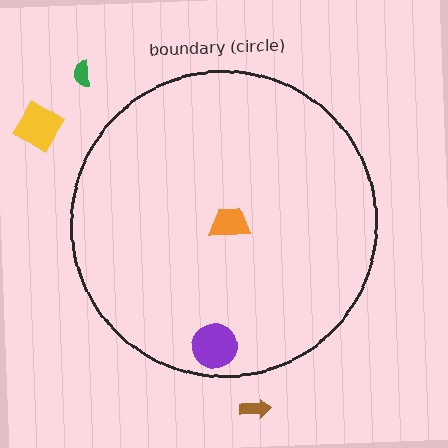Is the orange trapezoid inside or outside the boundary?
Inside.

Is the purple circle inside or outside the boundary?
Inside.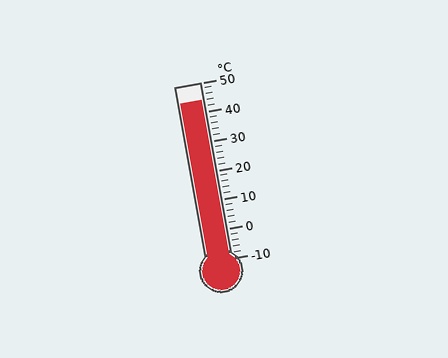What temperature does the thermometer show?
The thermometer shows approximately 44°C.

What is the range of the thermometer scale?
The thermometer scale ranges from -10°C to 50°C.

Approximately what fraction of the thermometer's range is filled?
The thermometer is filled to approximately 90% of its range.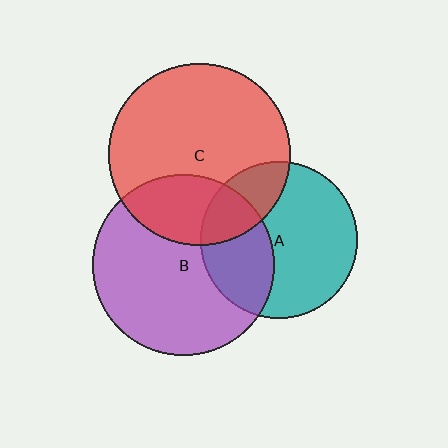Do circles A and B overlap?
Yes.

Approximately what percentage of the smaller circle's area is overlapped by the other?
Approximately 35%.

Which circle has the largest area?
Circle B (purple).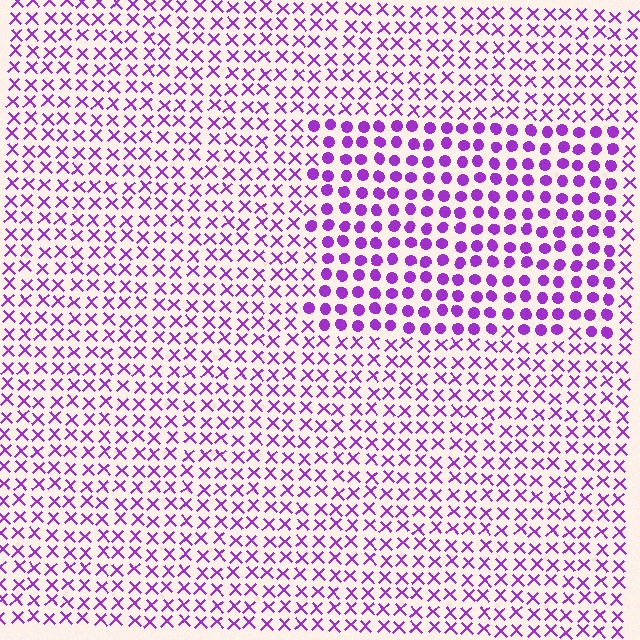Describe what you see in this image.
The image is filled with small purple elements arranged in a uniform grid. A rectangle-shaped region contains circles, while the surrounding area contains X marks. The boundary is defined purely by the change in element shape.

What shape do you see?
I see a rectangle.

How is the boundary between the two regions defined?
The boundary is defined by a change in element shape: circles inside vs. X marks outside. All elements share the same color and spacing.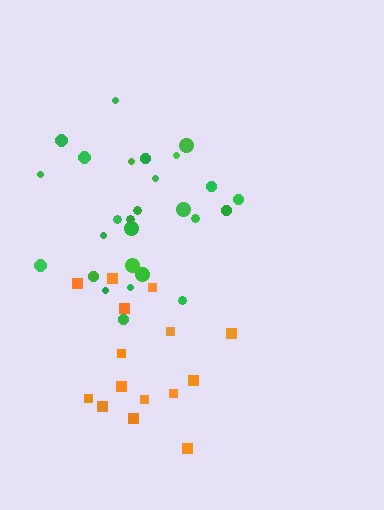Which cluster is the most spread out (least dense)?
Orange.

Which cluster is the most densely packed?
Green.